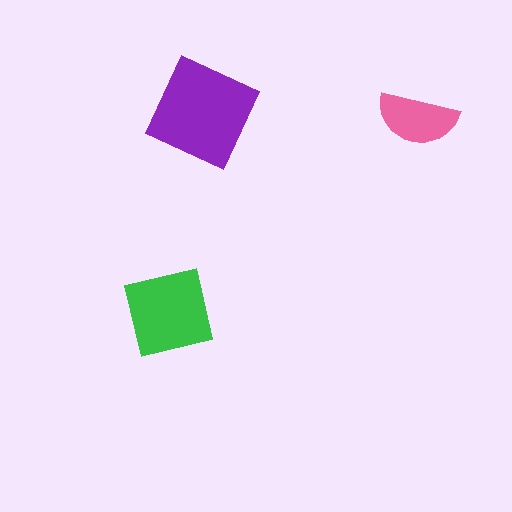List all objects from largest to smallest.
The purple diamond, the green square, the pink semicircle.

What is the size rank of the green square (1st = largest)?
2nd.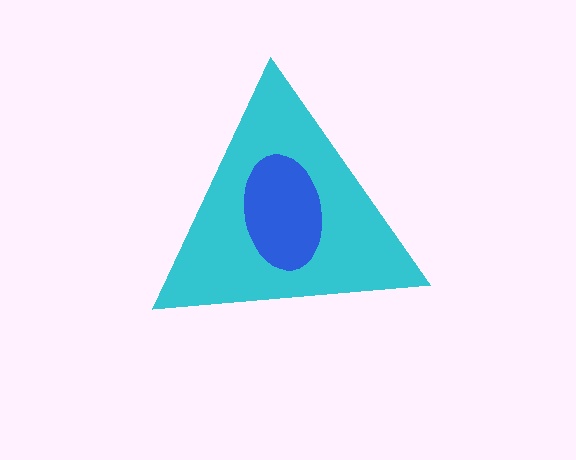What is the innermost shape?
The blue ellipse.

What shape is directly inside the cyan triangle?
The blue ellipse.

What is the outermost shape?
The cyan triangle.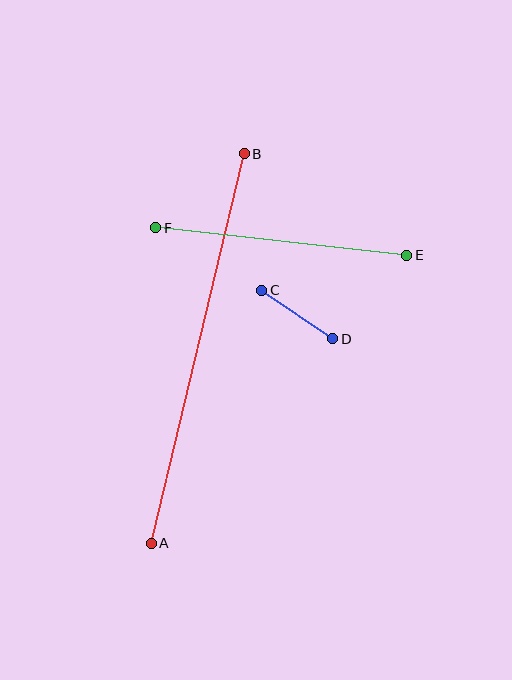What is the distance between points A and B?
The distance is approximately 400 pixels.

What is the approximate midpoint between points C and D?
The midpoint is at approximately (297, 315) pixels.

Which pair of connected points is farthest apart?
Points A and B are farthest apart.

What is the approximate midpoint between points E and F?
The midpoint is at approximately (281, 241) pixels.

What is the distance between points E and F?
The distance is approximately 252 pixels.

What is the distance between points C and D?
The distance is approximately 86 pixels.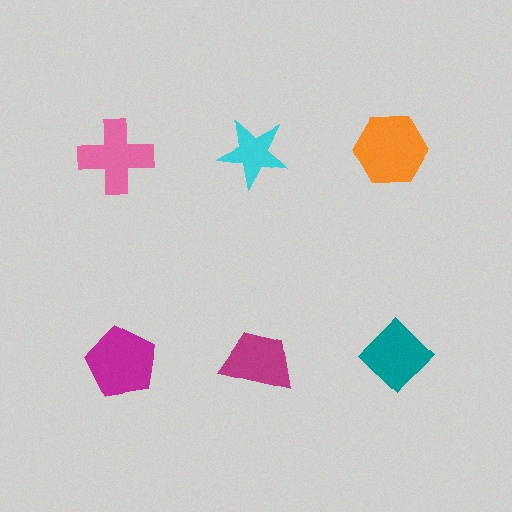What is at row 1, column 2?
A cyan star.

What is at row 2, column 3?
A teal diamond.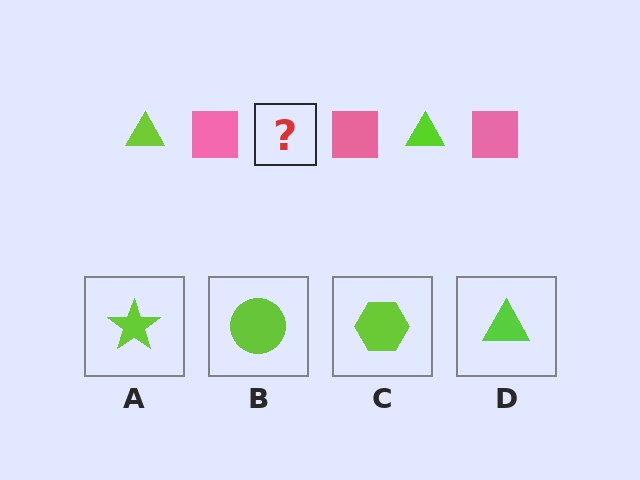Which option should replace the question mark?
Option D.